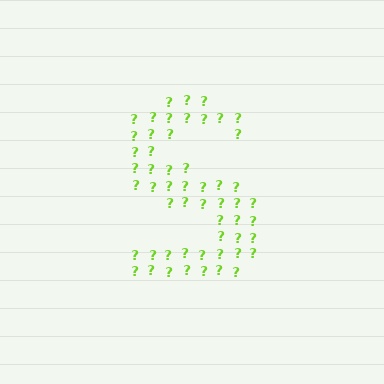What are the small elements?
The small elements are question marks.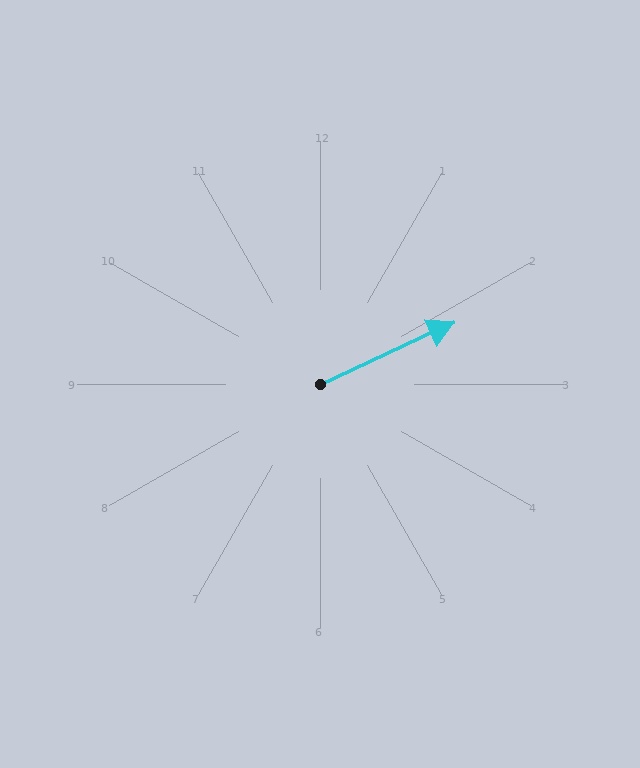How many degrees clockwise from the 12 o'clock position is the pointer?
Approximately 65 degrees.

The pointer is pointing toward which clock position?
Roughly 2 o'clock.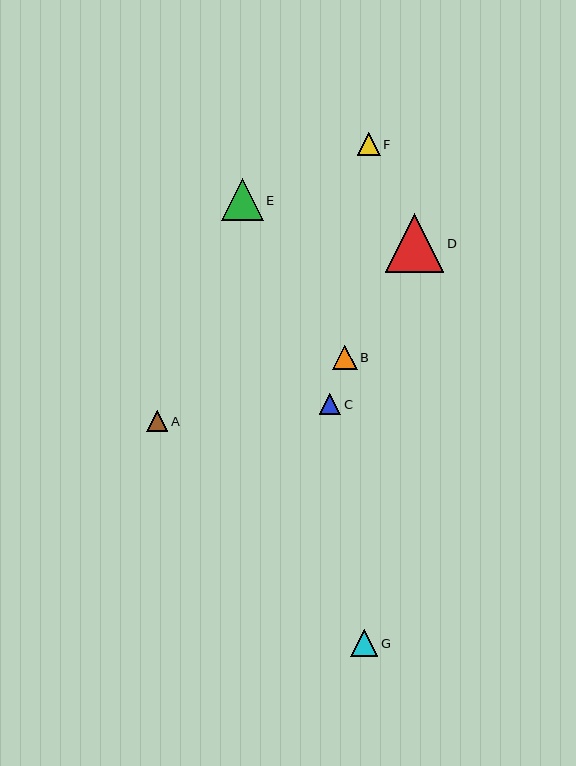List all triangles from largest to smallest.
From largest to smallest: D, E, G, B, F, C, A.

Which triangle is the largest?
Triangle D is the largest with a size of approximately 58 pixels.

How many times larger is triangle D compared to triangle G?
Triangle D is approximately 2.1 times the size of triangle G.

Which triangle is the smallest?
Triangle A is the smallest with a size of approximately 21 pixels.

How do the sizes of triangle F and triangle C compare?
Triangle F and triangle C are approximately the same size.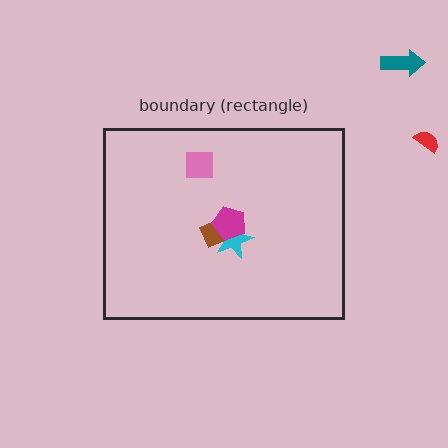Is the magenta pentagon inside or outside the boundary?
Inside.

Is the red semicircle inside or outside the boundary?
Outside.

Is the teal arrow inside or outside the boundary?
Outside.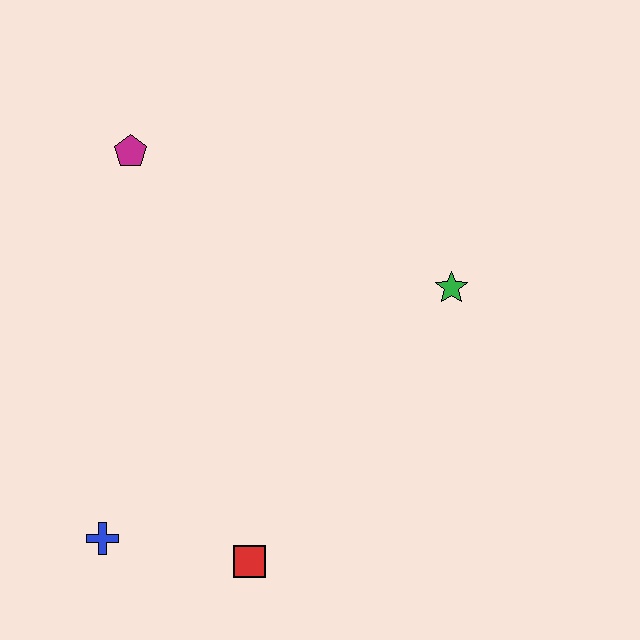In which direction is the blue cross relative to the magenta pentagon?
The blue cross is below the magenta pentagon.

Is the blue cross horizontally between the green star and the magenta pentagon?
No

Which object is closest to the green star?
The red square is closest to the green star.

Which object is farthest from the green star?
The blue cross is farthest from the green star.